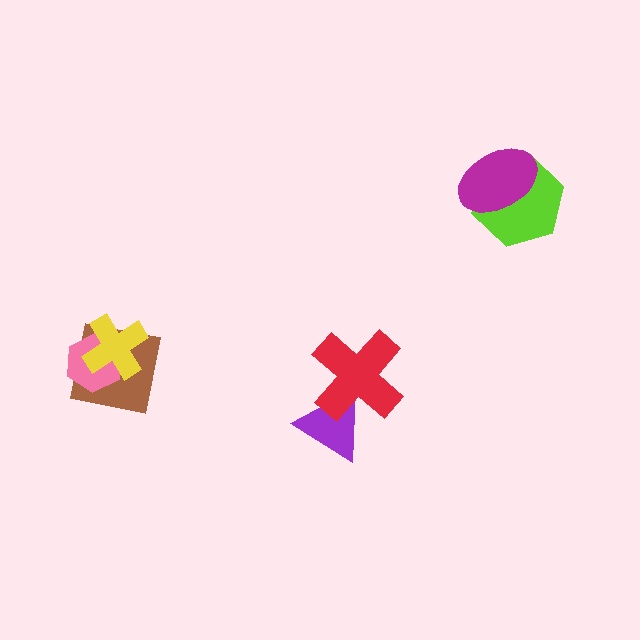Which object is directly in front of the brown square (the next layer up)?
The pink hexagon is directly in front of the brown square.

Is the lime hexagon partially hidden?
Yes, it is partially covered by another shape.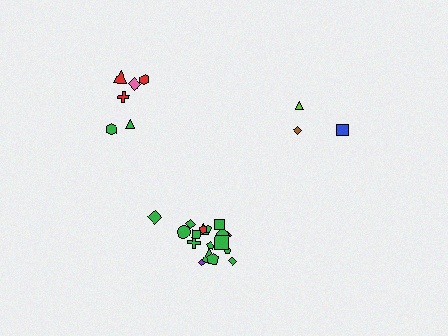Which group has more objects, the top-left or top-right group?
The top-left group.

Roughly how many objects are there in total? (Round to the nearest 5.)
Roughly 25 objects in total.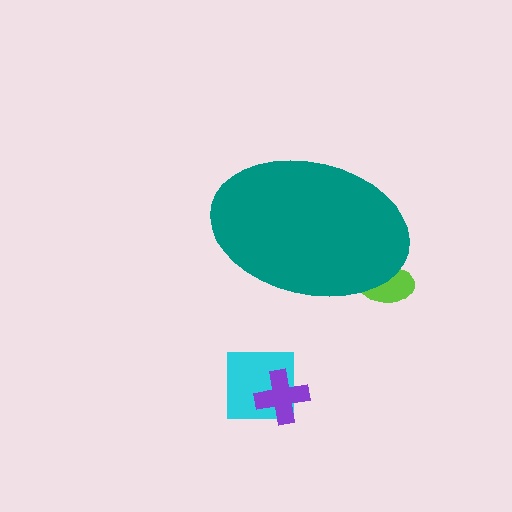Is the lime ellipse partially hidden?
Yes, the lime ellipse is partially hidden behind the teal ellipse.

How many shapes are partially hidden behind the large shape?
1 shape is partially hidden.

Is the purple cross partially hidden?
No, the purple cross is fully visible.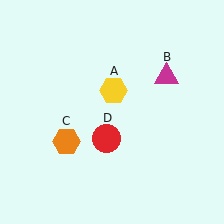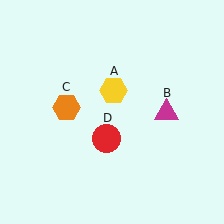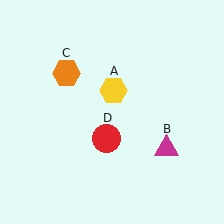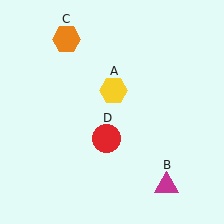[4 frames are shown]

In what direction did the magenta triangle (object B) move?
The magenta triangle (object B) moved down.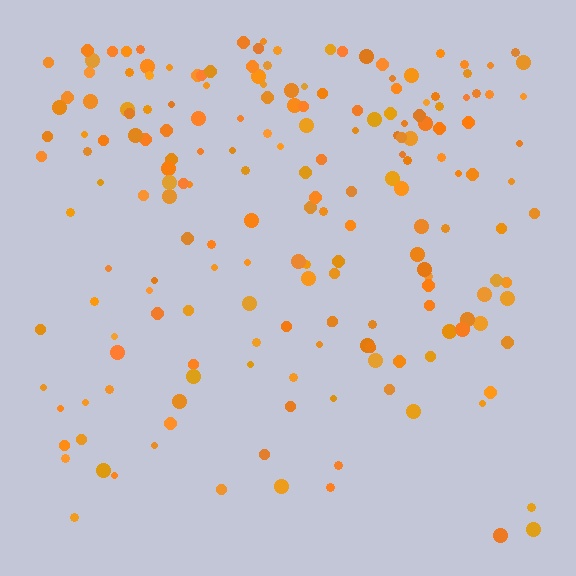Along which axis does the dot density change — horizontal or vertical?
Vertical.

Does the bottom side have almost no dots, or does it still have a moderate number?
Still a moderate number, just noticeably fewer than the top.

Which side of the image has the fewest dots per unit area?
The bottom.